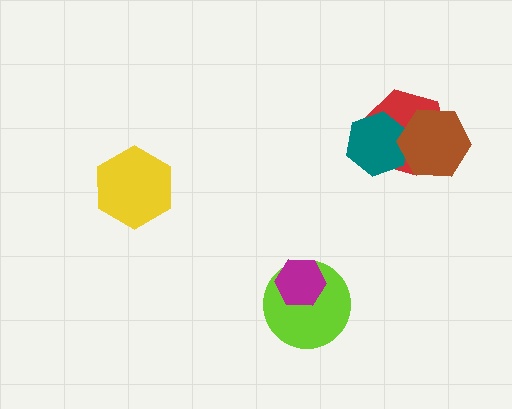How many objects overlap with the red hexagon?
2 objects overlap with the red hexagon.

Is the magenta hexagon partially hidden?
No, no other shape covers it.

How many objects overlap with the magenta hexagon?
1 object overlaps with the magenta hexagon.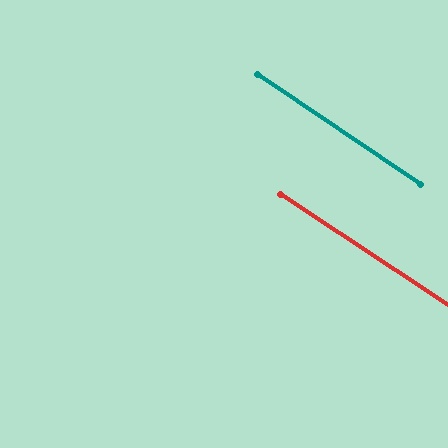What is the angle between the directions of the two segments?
Approximately 1 degree.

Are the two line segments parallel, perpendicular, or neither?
Parallel — their directions differ by only 0.6°.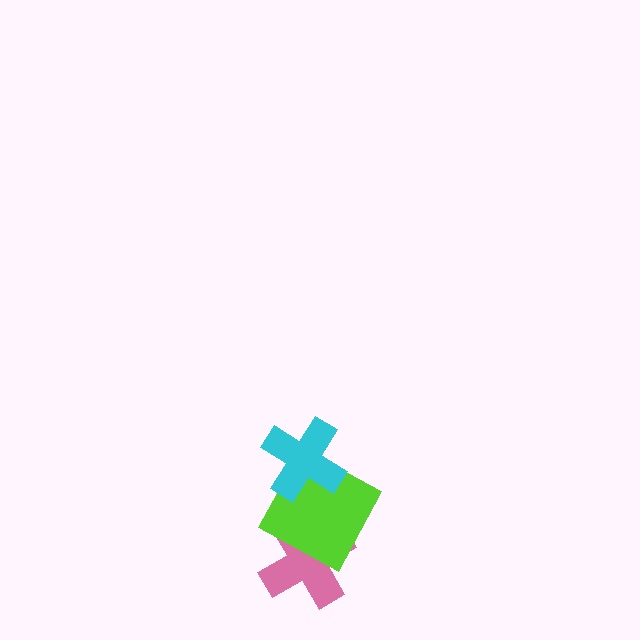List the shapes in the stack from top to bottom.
From top to bottom: the cyan cross, the lime square, the pink cross.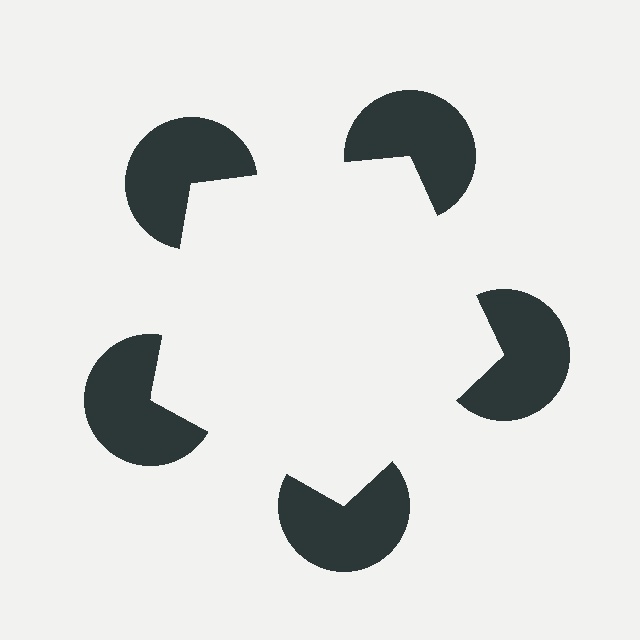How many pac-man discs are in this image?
There are 5 — one at each vertex of the illusory pentagon.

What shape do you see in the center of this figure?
An illusory pentagon — its edges are inferred from the aligned wedge cuts in the pac-man discs, not physically drawn.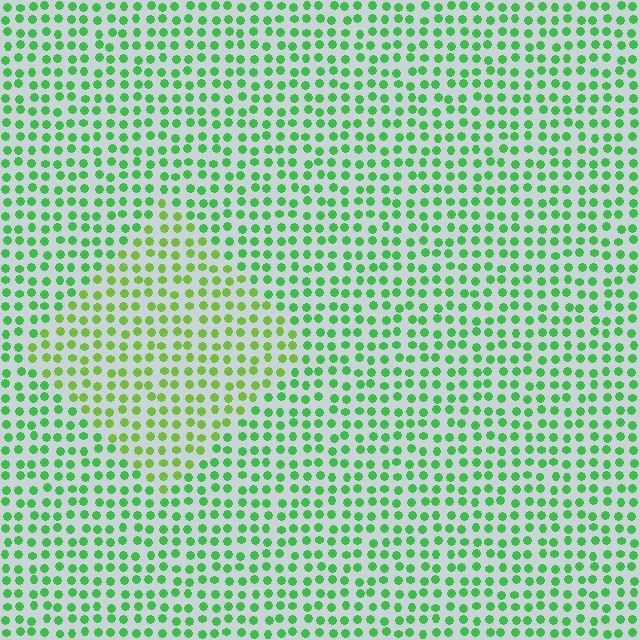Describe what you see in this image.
The image is filled with small green elements in a uniform arrangement. A diamond-shaped region is visible where the elements are tinted to a slightly different hue, forming a subtle color boundary.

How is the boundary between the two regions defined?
The boundary is defined purely by a slight shift in hue (about 32 degrees). Spacing, size, and orientation are identical on both sides.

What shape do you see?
I see a diamond.